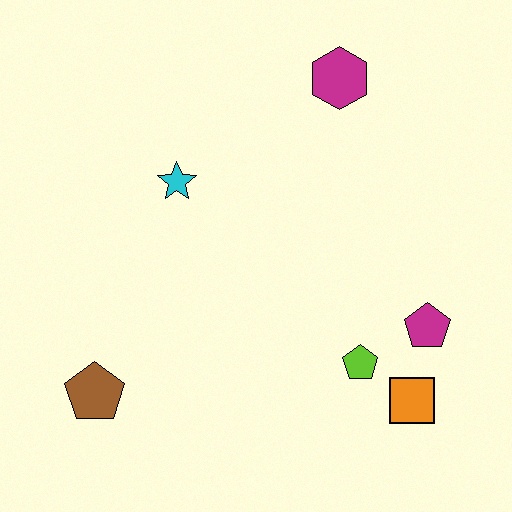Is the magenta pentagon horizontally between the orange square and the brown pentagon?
No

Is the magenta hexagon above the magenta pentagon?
Yes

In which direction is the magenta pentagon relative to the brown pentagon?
The magenta pentagon is to the right of the brown pentagon.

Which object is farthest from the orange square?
The magenta hexagon is farthest from the orange square.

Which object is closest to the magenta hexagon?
The cyan star is closest to the magenta hexagon.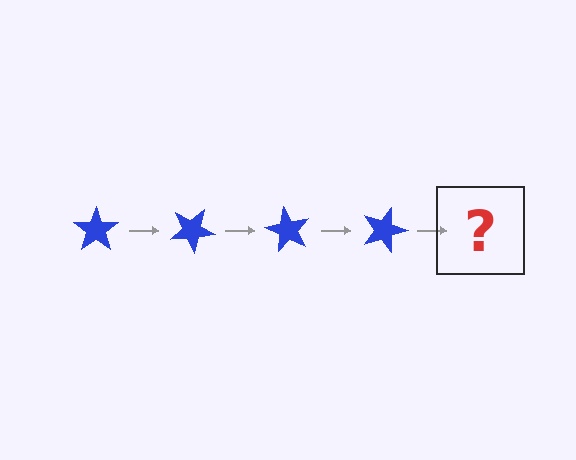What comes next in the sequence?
The next element should be a blue star rotated 120 degrees.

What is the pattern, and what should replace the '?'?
The pattern is that the star rotates 30 degrees each step. The '?' should be a blue star rotated 120 degrees.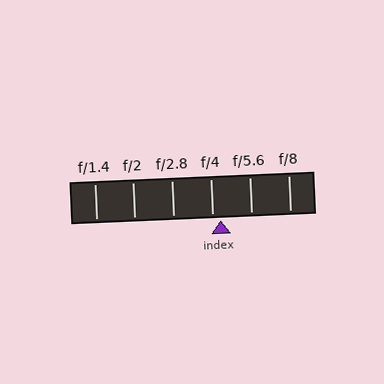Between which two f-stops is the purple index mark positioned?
The index mark is between f/4 and f/5.6.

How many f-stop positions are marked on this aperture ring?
There are 6 f-stop positions marked.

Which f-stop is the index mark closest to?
The index mark is closest to f/4.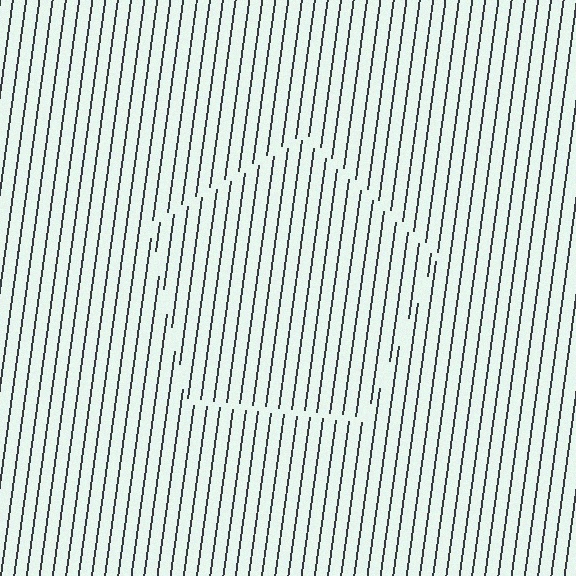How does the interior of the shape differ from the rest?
The interior of the shape contains the same grating, shifted by half a period — the contour is defined by the phase discontinuity where line-ends from the inner and outer gratings abut.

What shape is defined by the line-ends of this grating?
An illusory pentagon. The interior of the shape contains the same grating, shifted by half a period — the contour is defined by the phase discontinuity where line-ends from the inner and outer gratings abut.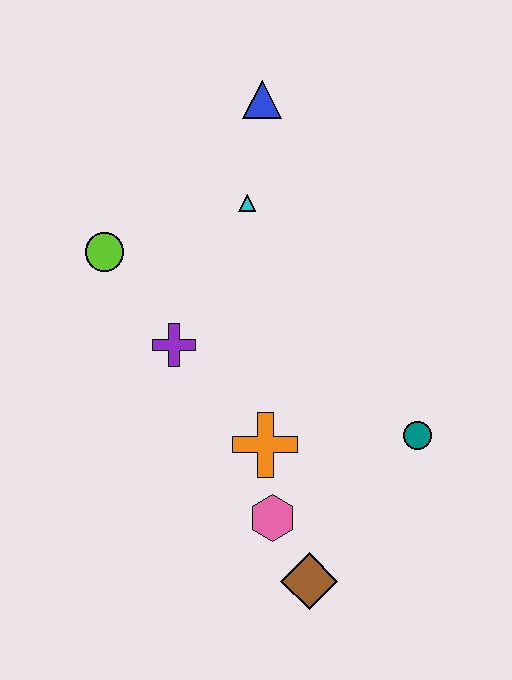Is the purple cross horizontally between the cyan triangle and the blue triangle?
No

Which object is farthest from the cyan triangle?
The brown diamond is farthest from the cyan triangle.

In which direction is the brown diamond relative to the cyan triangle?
The brown diamond is below the cyan triangle.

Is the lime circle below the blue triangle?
Yes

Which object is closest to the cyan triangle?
The blue triangle is closest to the cyan triangle.